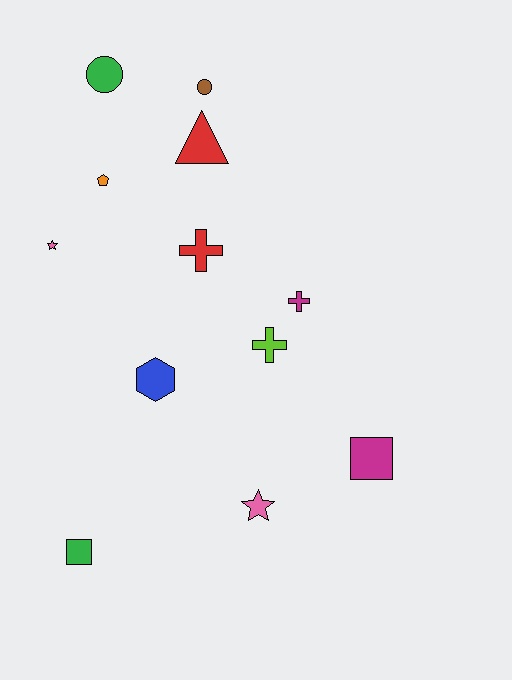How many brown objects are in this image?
There is 1 brown object.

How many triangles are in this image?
There is 1 triangle.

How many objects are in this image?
There are 12 objects.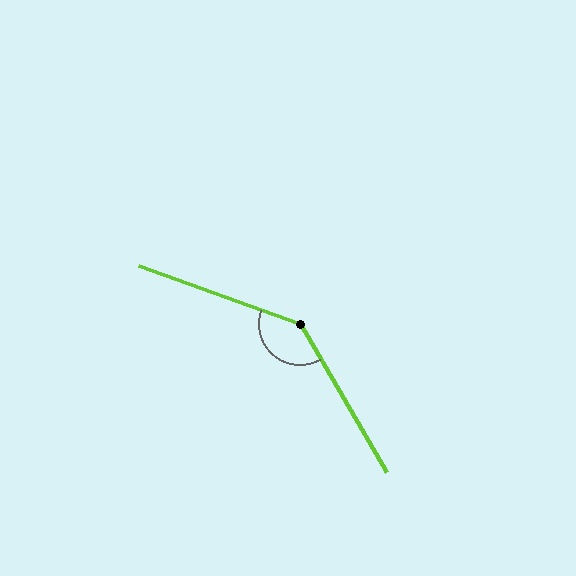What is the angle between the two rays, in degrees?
Approximately 140 degrees.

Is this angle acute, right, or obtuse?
It is obtuse.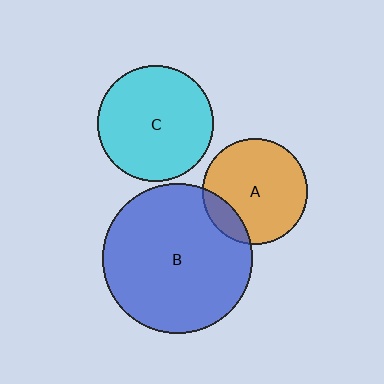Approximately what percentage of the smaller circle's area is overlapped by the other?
Approximately 15%.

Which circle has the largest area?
Circle B (blue).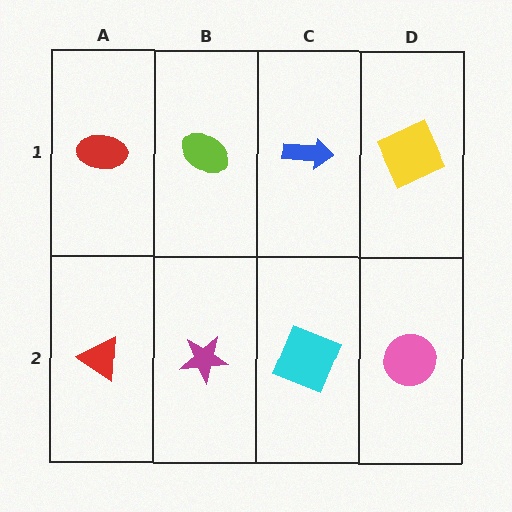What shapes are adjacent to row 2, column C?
A blue arrow (row 1, column C), a magenta star (row 2, column B), a pink circle (row 2, column D).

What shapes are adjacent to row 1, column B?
A magenta star (row 2, column B), a red ellipse (row 1, column A), a blue arrow (row 1, column C).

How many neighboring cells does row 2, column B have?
3.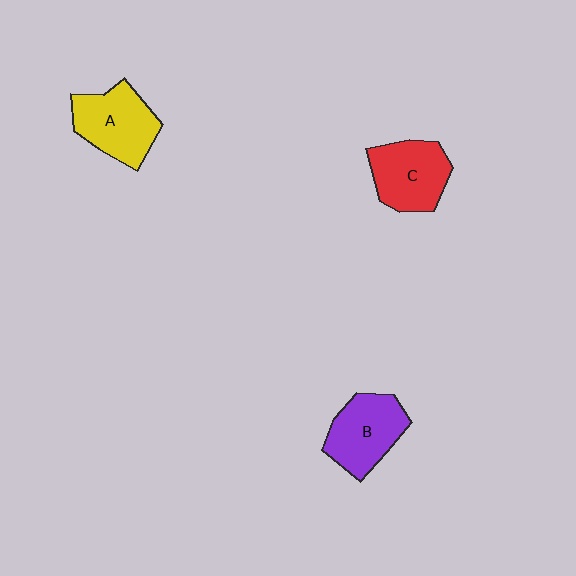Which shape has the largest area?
Shape A (yellow).